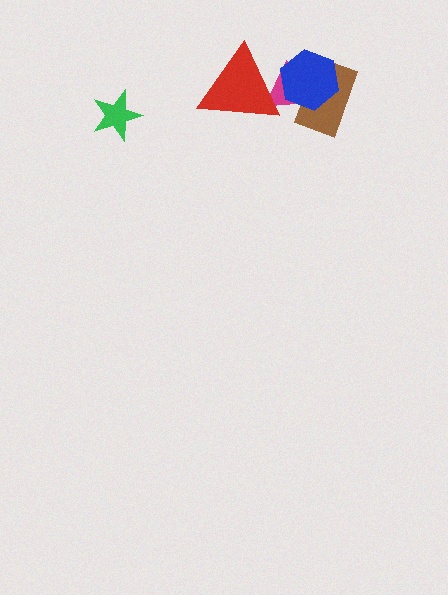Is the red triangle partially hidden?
Yes, it is partially covered by another shape.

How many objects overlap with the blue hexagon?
3 objects overlap with the blue hexagon.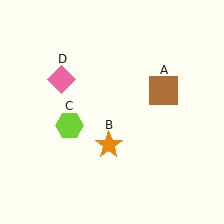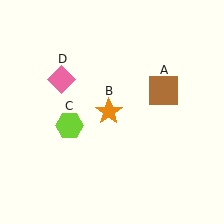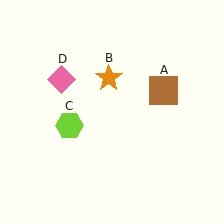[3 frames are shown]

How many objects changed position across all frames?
1 object changed position: orange star (object B).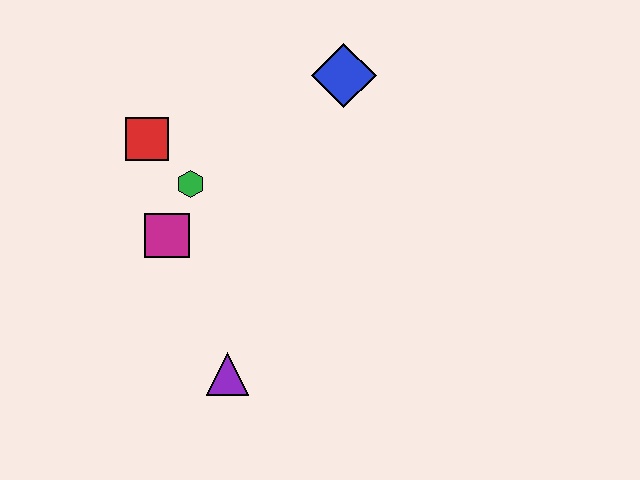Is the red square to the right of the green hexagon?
No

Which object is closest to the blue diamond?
The green hexagon is closest to the blue diamond.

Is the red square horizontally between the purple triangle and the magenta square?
No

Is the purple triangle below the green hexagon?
Yes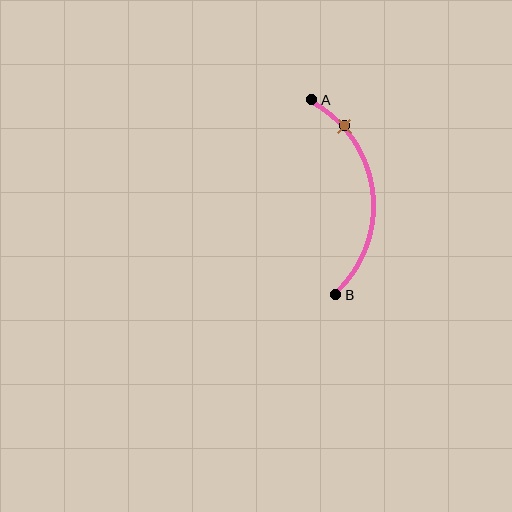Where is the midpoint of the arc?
The arc midpoint is the point on the curve farthest from the straight line joining A and B. It sits to the right of that line.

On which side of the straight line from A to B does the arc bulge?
The arc bulges to the right of the straight line connecting A and B.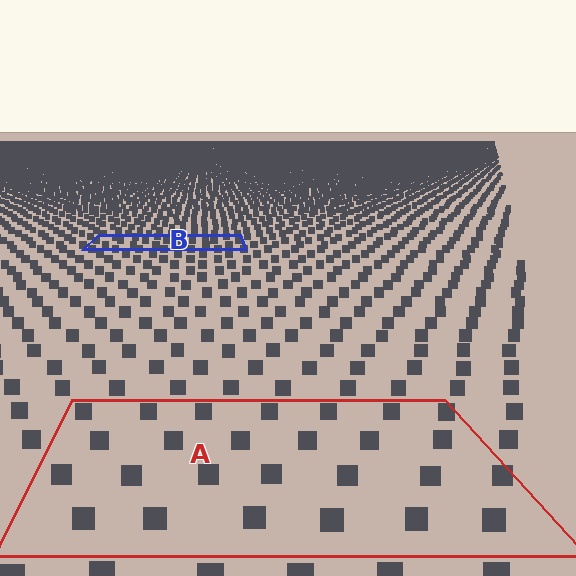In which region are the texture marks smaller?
The texture marks are smaller in region B, because it is farther away.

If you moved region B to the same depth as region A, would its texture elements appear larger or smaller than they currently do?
They would appear larger. At a closer depth, the same texture elements are projected at a bigger on-screen size.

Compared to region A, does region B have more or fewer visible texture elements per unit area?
Region B has more texture elements per unit area — they are packed more densely because it is farther away.